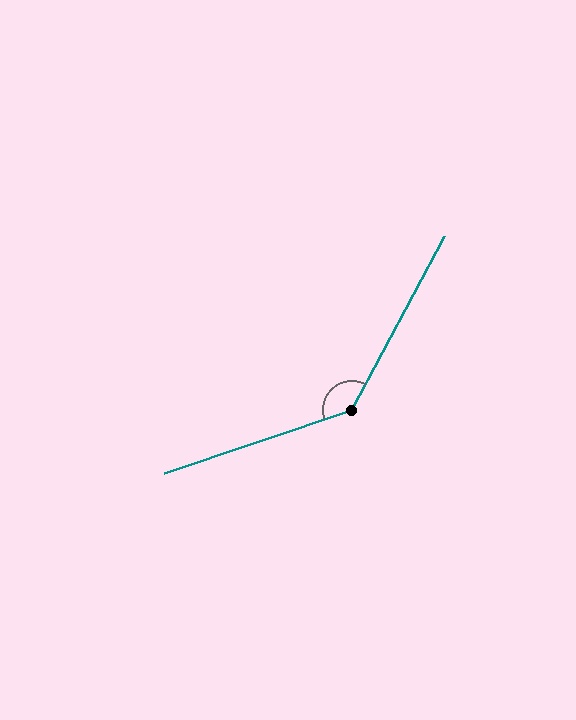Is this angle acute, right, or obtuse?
It is obtuse.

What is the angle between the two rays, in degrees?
Approximately 137 degrees.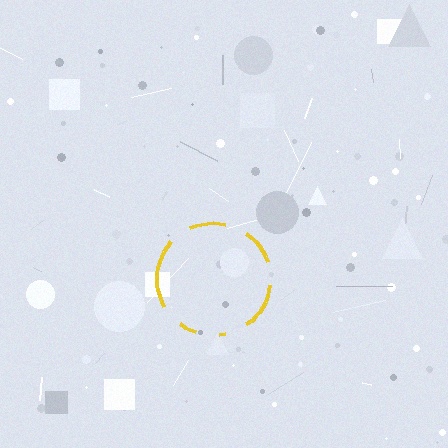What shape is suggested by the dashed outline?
The dashed outline suggests a circle.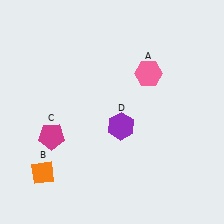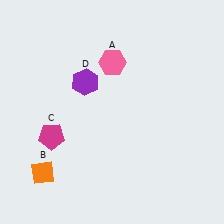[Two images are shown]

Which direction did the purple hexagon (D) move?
The purple hexagon (D) moved up.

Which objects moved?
The objects that moved are: the pink hexagon (A), the purple hexagon (D).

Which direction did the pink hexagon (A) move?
The pink hexagon (A) moved left.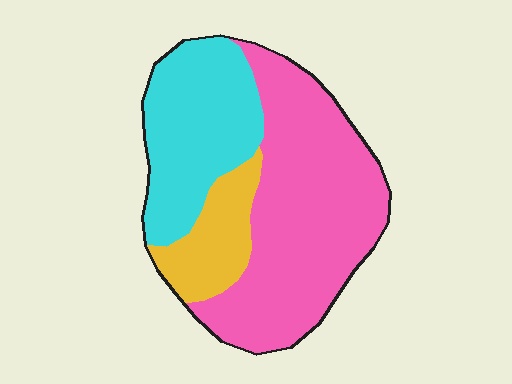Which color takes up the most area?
Pink, at roughly 55%.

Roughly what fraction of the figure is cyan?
Cyan covers 31% of the figure.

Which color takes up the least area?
Yellow, at roughly 15%.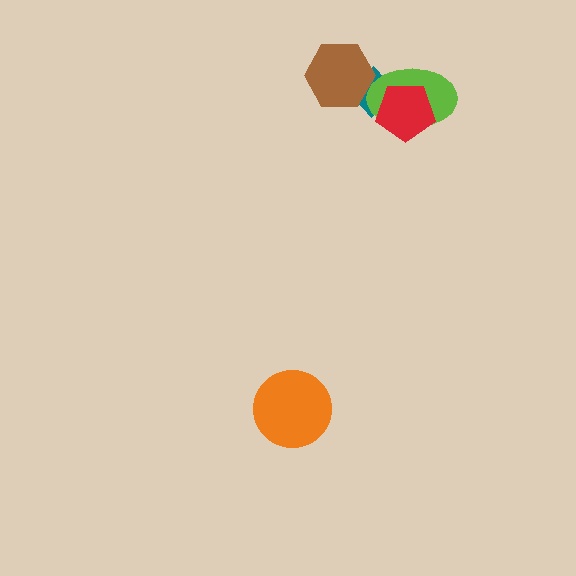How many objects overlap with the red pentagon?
2 objects overlap with the red pentagon.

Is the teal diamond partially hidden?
Yes, it is partially covered by another shape.